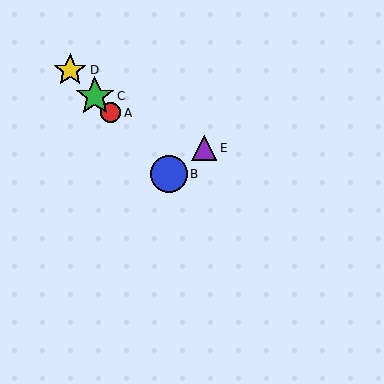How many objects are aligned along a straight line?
4 objects (A, B, C, D) are aligned along a straight line.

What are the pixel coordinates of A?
Object A is at (110, 113).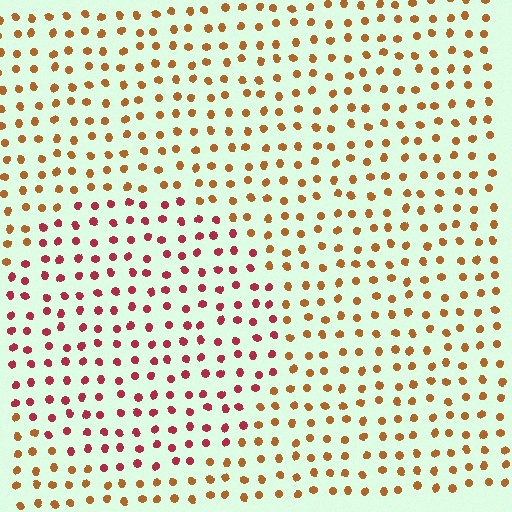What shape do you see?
I see a circle.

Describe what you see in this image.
The image is filled with small brown elements in a uniform arrangement. A circle-shaped region is visible where the elements are tinted to a slightly different hue, forming a subtle color boundary.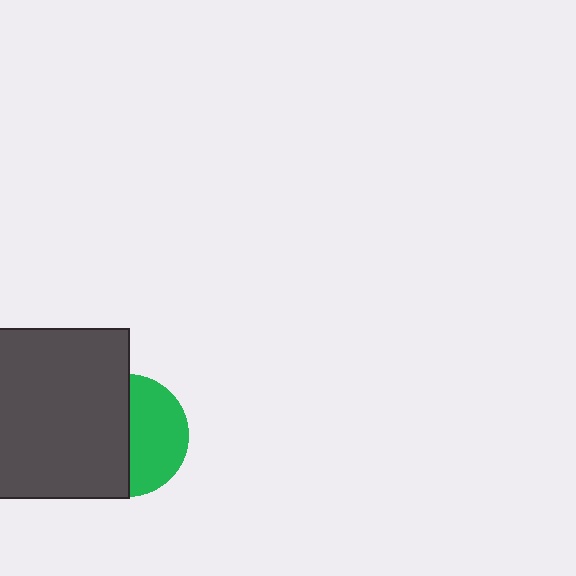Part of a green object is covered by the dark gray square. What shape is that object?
It is a circle.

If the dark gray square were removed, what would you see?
You would see the complete green circle.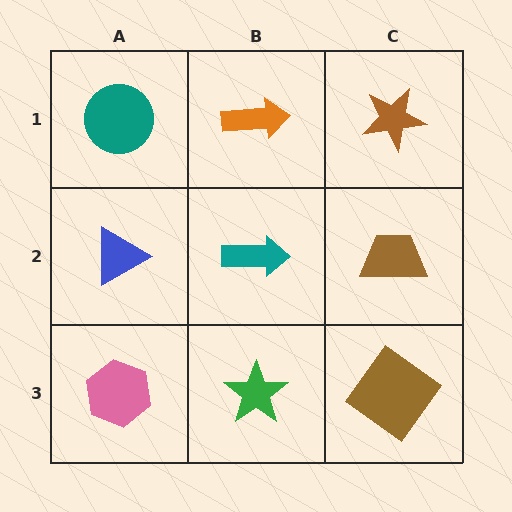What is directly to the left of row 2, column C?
A teal arrow.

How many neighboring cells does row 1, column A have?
2.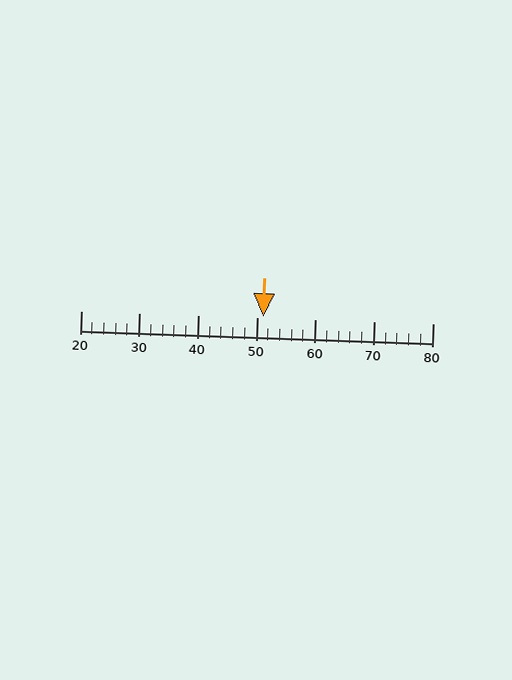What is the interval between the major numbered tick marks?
The major tick marks are spaced 10 units apart.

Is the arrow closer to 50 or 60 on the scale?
The arrow is closer to 50.